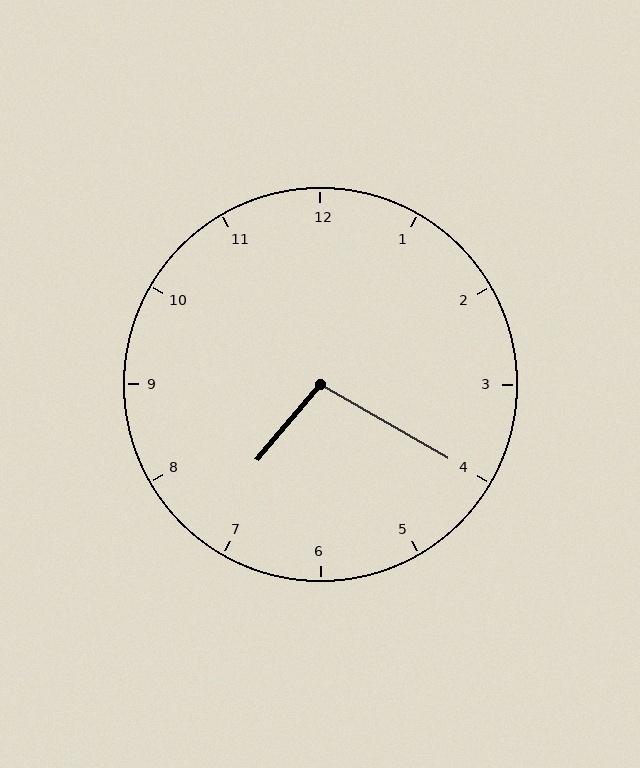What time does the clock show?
7:20.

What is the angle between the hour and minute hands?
Approximately 100 degrees.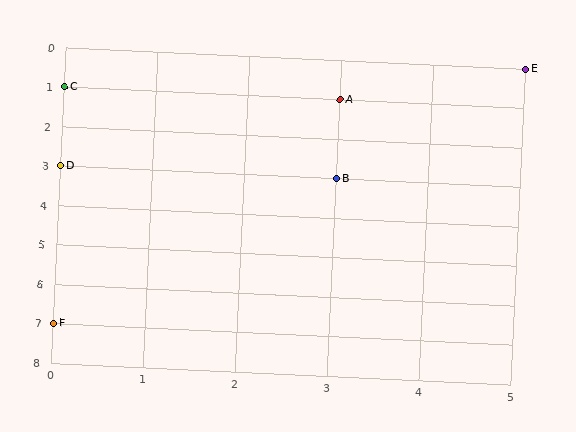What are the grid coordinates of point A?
Point A is at grid coordinates (3, 1).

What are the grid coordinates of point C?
Point C is at grid coordinates (0, 1).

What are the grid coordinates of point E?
Point E is at grid coordinates (5, 0).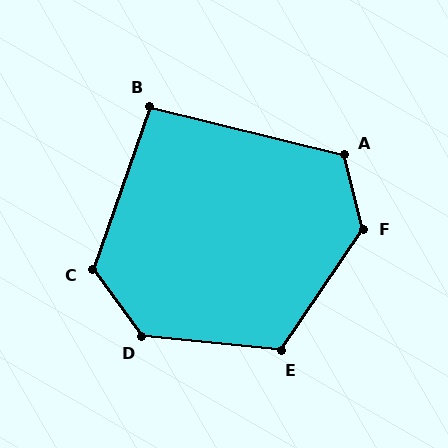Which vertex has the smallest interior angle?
B, at approximately 95 degrees.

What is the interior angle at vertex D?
Approximately 132 degrees (obtuse).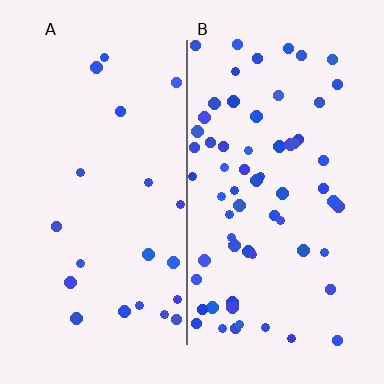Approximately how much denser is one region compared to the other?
Approximately 3.0× — region B over region A.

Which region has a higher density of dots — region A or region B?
B (the right).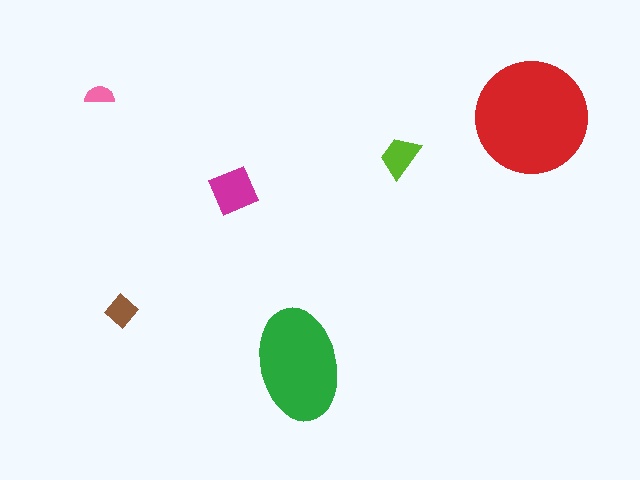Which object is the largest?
The red circle.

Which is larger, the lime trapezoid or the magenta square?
The magenta square.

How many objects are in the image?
There are 6 objects in the image.